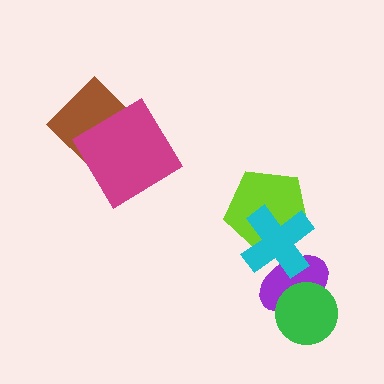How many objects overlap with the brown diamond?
1 object overlaps with the brown diamond.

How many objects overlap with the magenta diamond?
1 object overlaps with the magenta diamond.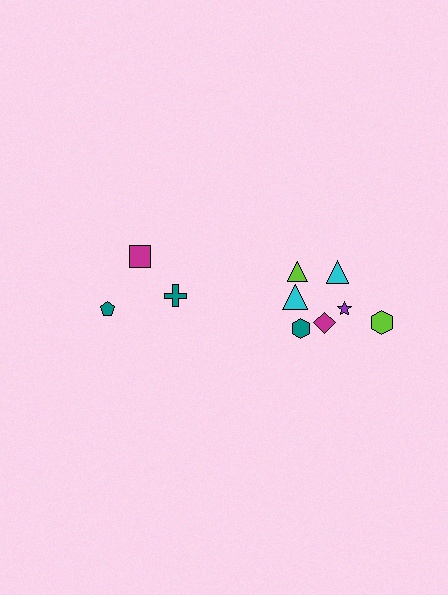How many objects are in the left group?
There are 3 objects.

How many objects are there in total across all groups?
There are 10 objects.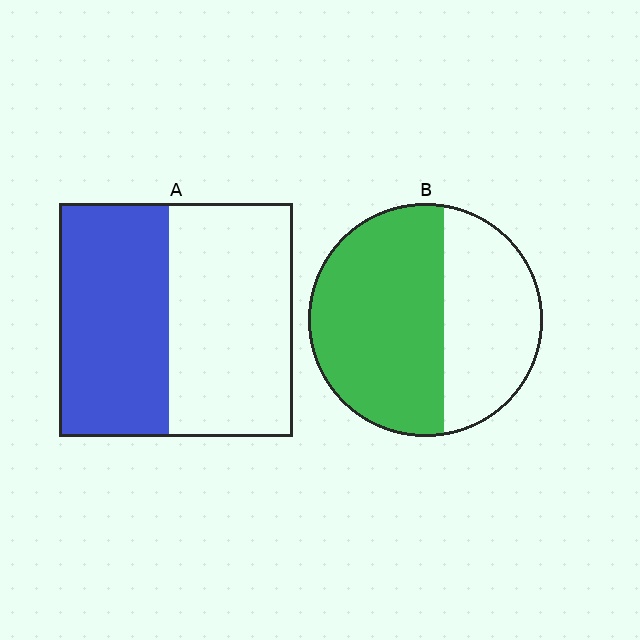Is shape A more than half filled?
Roughly half.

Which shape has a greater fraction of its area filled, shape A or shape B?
Shape B.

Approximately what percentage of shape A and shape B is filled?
A is approximately 45% and B is approximately 60%.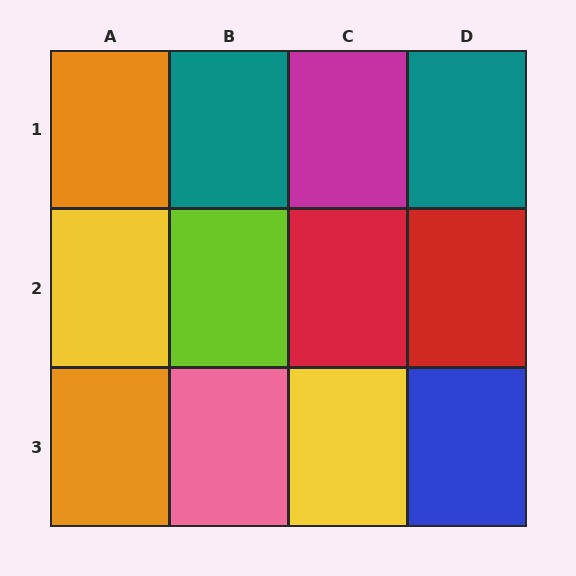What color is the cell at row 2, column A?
Yellow.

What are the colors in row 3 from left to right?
Orange, pink, yellow, blue.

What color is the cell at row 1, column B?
Teal.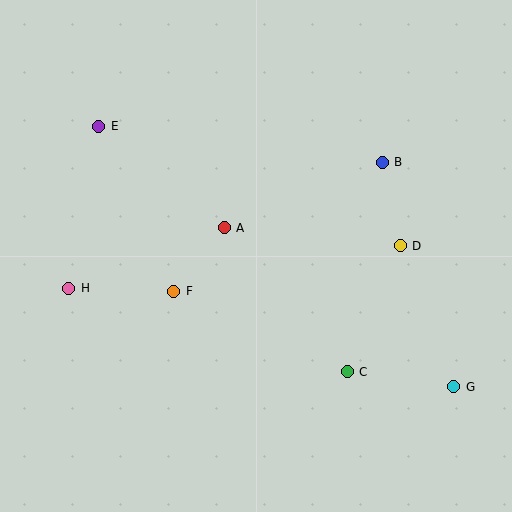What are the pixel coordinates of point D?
Point D is at (400, 246).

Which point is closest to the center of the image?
Point A at (224, 228) is closest to the center.